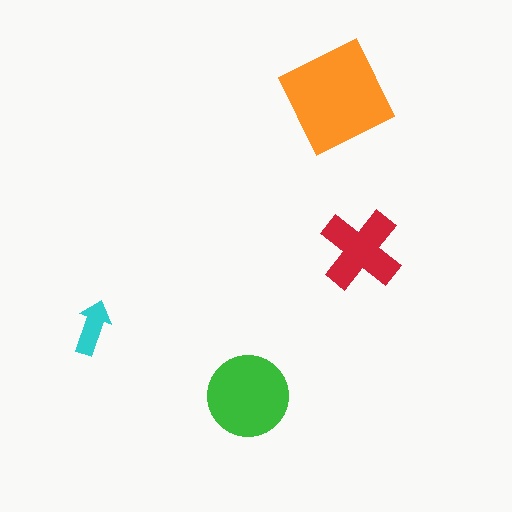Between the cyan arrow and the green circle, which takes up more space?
The green circle.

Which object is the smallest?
The cyan arrow.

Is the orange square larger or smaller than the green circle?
Larger.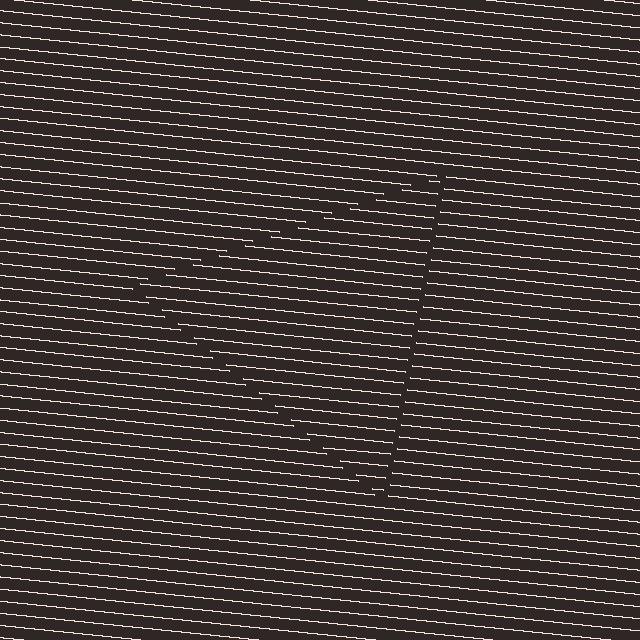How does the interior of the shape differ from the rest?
The interior of the shape contains the same grating, shifted by half a period — the contour is defined by the phase discontinuity where line-ends from the inner and outer gratings abut.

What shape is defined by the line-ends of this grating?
An illusory triangle. The interior of the shape contains the same grating, shifted by half a period — the contour is defined by the phase discontinuity where line-ends from the inner and outer gratings abut.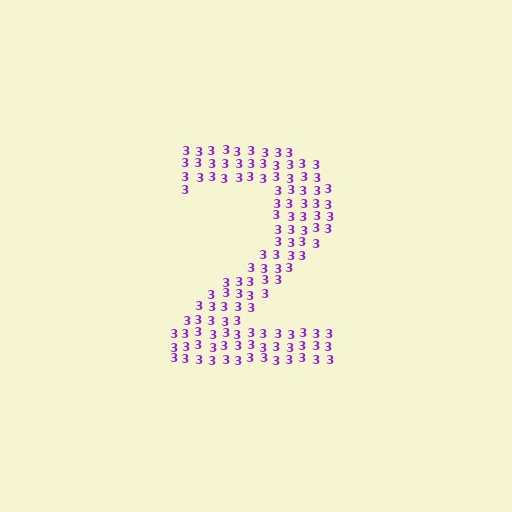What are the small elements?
The small elements are digit 3's.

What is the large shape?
The large shape is the digit 2.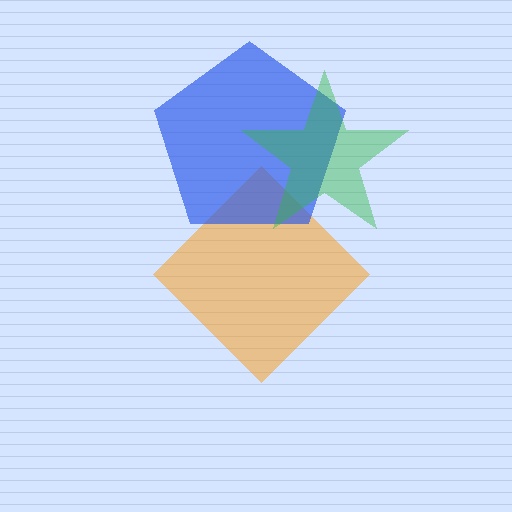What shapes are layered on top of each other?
The layered shapes are: an orange diamond, a blue pentagon, a green star.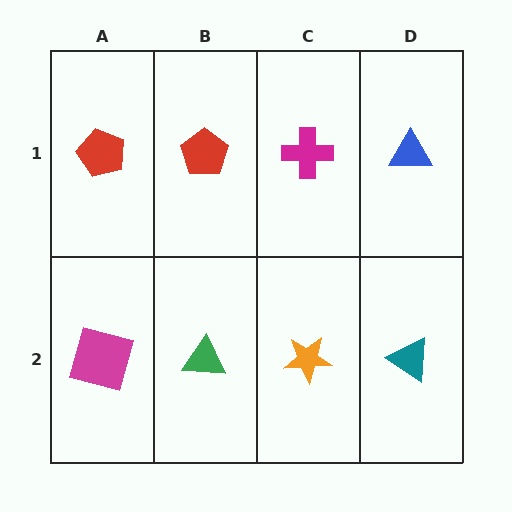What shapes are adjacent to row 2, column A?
A red pentagon (row 1, column A), a green triangle (row 2, column B).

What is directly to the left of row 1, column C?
A red pentagon.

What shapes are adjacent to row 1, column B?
A green triangle (row 2, column B), a red pentagon (row 1, column A), a magenta cross (row 1, column C).